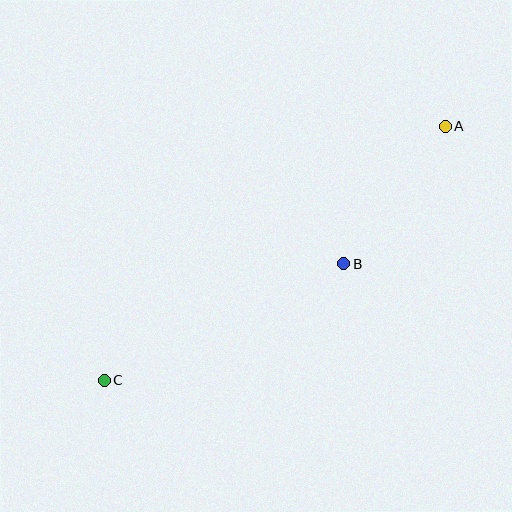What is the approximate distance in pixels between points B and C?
The distance between B and C is approximately 266 pixels.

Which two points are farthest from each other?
Points A and C are farthest from each other.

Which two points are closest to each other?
Points A and B are closest to each other.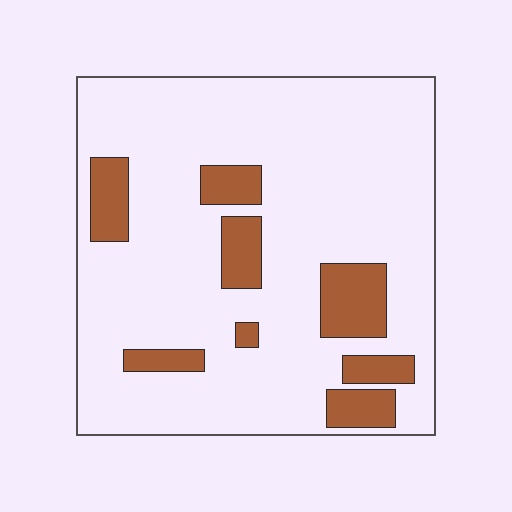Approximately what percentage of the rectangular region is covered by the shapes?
Approximately 15%.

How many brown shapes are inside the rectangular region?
8.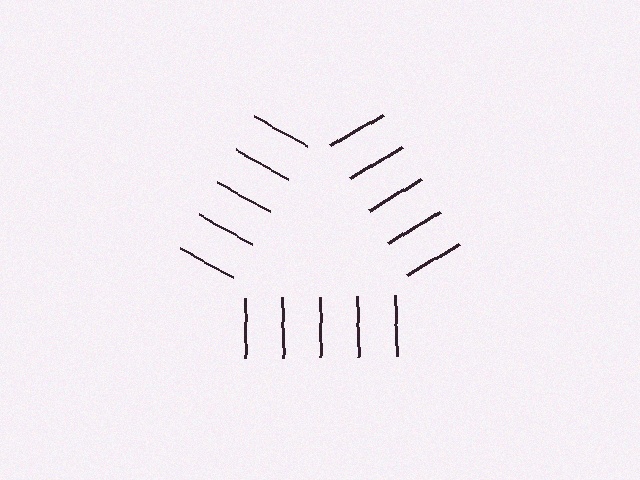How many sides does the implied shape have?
3 sides — the line-ends trace a triangle.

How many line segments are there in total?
15 — 5 along each of the 3 edges.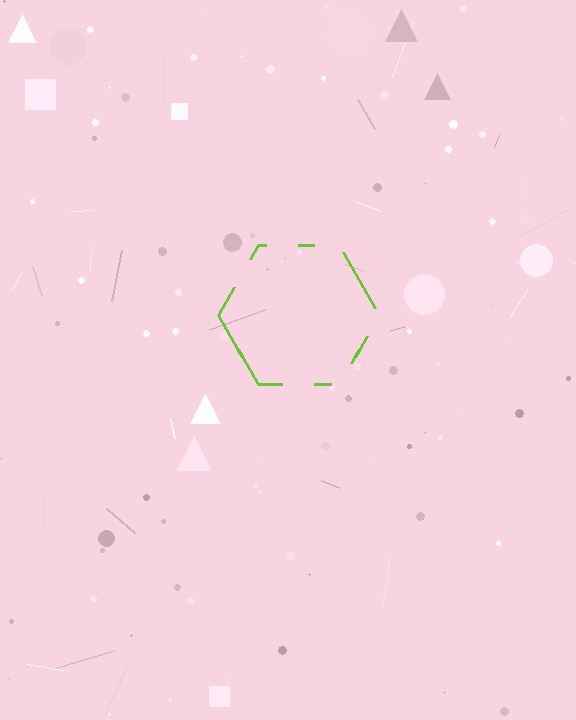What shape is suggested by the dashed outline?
The dashed outline suggests a hexagon.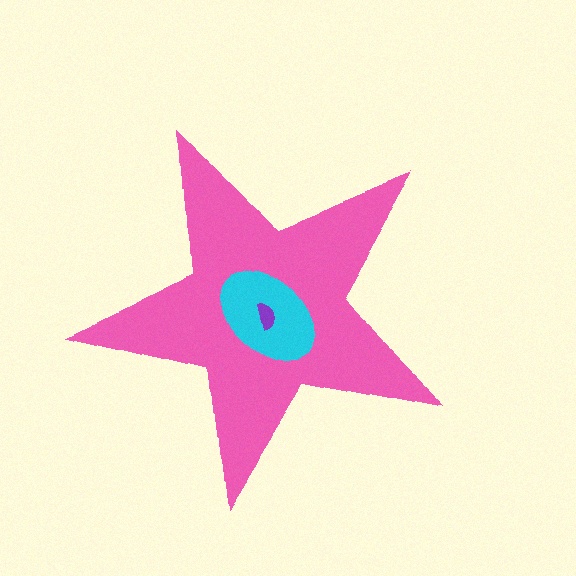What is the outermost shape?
The pink star.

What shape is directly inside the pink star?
The cyan ellipse.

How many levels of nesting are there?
3.